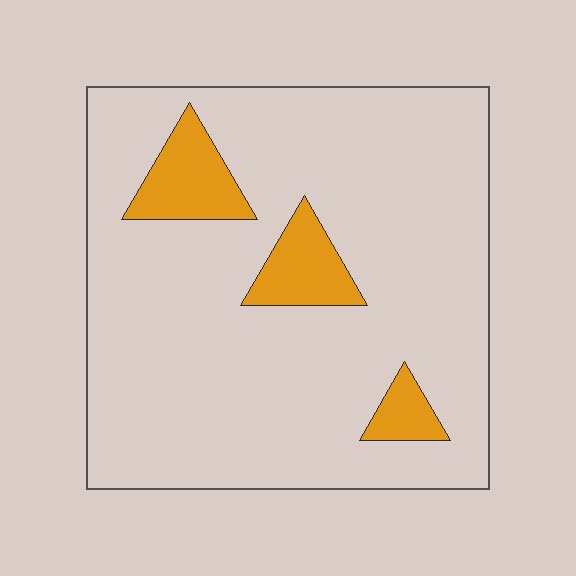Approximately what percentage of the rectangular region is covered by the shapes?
Approximately 10%.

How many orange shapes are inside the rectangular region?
3.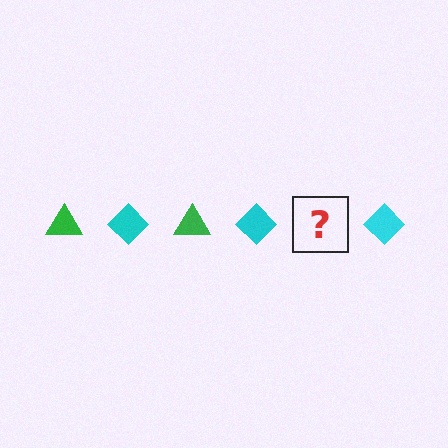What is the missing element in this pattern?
The missing element is a green triangle.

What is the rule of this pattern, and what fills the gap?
The rule is that the pattern alternates between green triangle and cyan diamond. The gap should be filled with a green triangle.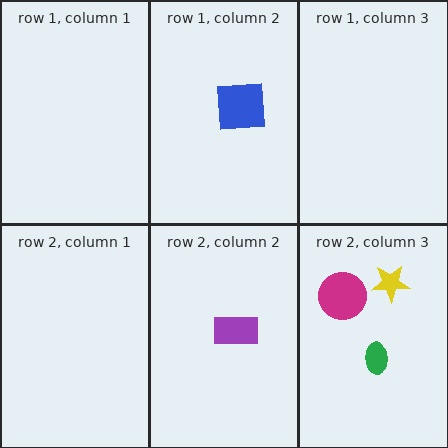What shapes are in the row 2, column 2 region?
The purple rectangle.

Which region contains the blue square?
The row 1, column 2 region.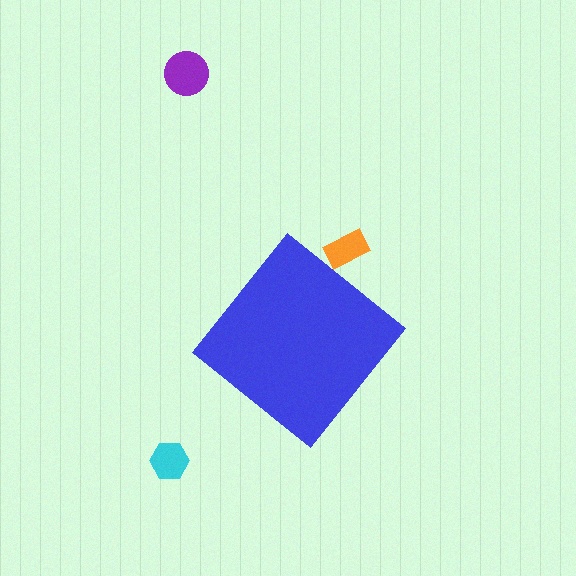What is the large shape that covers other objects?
A blue diamond.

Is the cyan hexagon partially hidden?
No, the cyan hexagon is fully visible.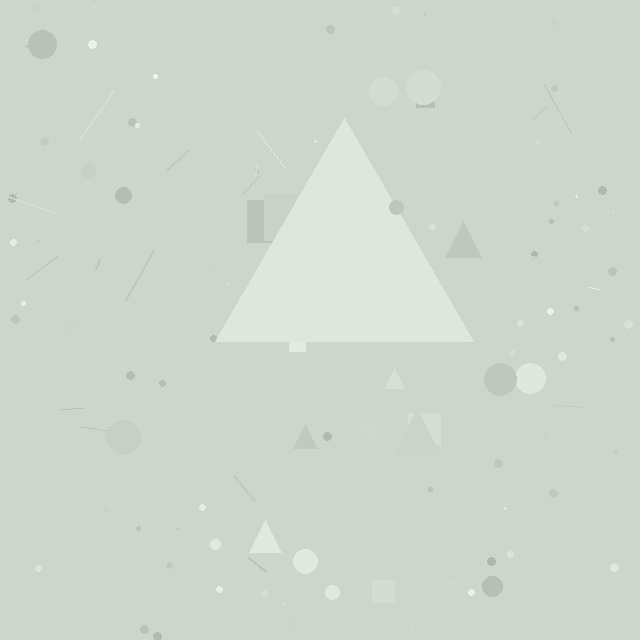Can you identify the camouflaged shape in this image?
The camouflaged shape is a triangle.